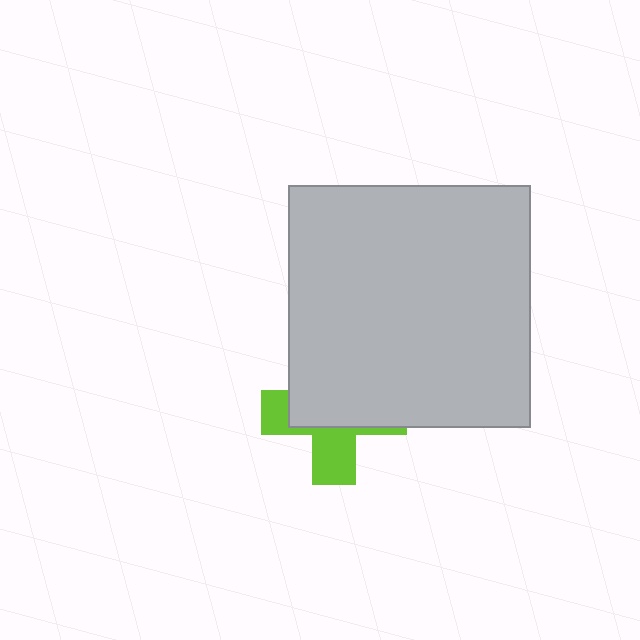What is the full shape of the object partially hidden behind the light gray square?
The partially hidden object is a lime cross.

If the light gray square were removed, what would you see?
You would see the complete lime cross.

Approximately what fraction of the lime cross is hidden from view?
Roughly 61% of the lime cross is hidden behind the light gray square.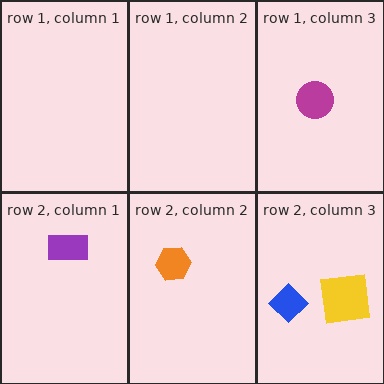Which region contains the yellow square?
The row 2, column 3 region.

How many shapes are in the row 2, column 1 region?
1.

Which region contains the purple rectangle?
The row 2, column 1 region.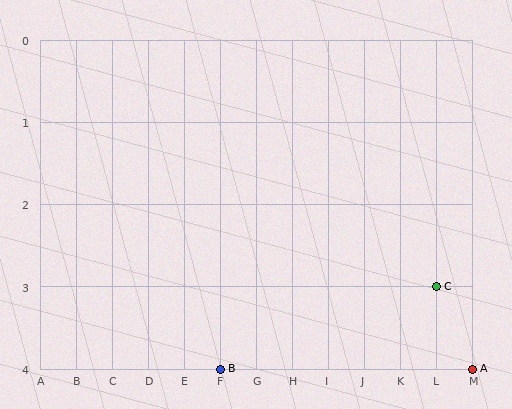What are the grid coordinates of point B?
Point B is at grid coordinates (F, 4).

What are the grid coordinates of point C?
Point C is at grid coordinates (L, 3).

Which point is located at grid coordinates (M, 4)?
Point A is at (M, 4).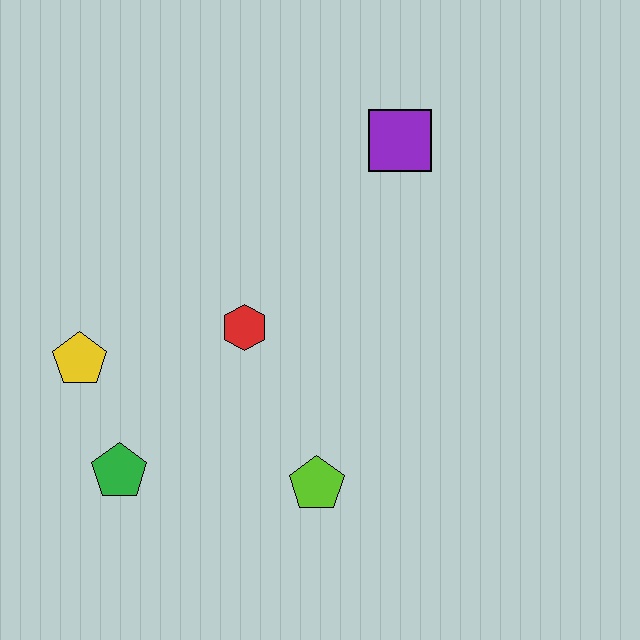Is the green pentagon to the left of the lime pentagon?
Yes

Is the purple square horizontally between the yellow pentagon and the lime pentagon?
No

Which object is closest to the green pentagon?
The yellow pentagon is closest to the green pentagon.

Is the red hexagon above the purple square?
No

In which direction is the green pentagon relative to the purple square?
The green pentagon is below the purple square.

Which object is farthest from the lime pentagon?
The purple square is farthest from the lime pentagon.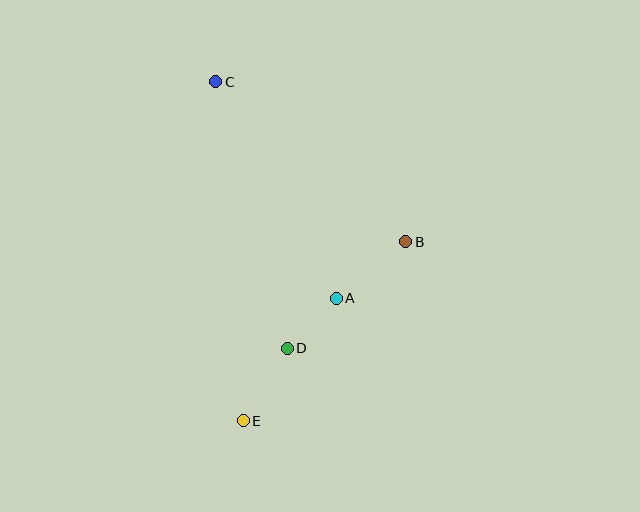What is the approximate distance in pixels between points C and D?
The distance between C and D is approximately 276 pixels.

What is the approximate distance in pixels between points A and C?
The distance between A and C is approximately 248 pixels.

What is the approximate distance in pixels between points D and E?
The distance between D and E is approximately 85 pixels.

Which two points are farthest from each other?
Points C and E are farthest from each other.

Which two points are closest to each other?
Points A and D are closest to each other.